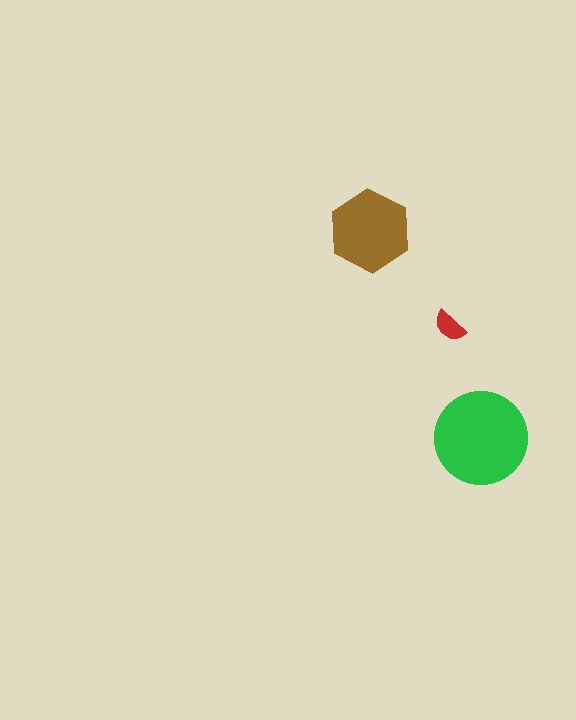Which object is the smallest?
The red semicircle.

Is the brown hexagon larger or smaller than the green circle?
Smaller.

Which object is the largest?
The green circle.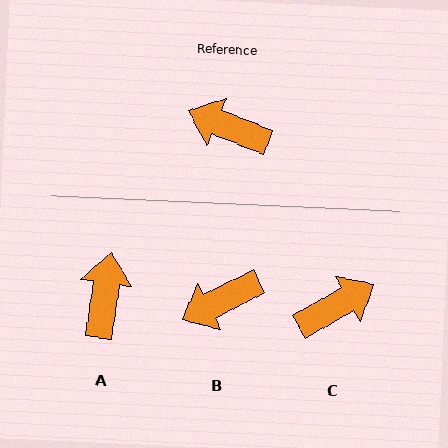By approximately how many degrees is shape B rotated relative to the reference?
Approximately 48 degrees counter-clockwise.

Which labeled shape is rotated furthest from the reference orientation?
C, about 129 degrees away.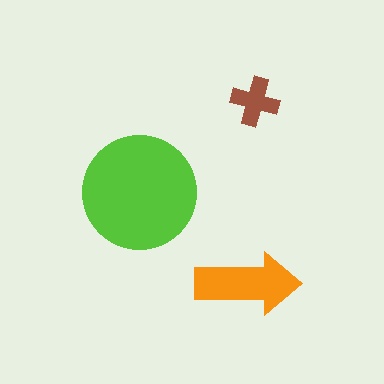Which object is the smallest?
The brown cross.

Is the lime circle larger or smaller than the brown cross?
Larger.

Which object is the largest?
The lime circle.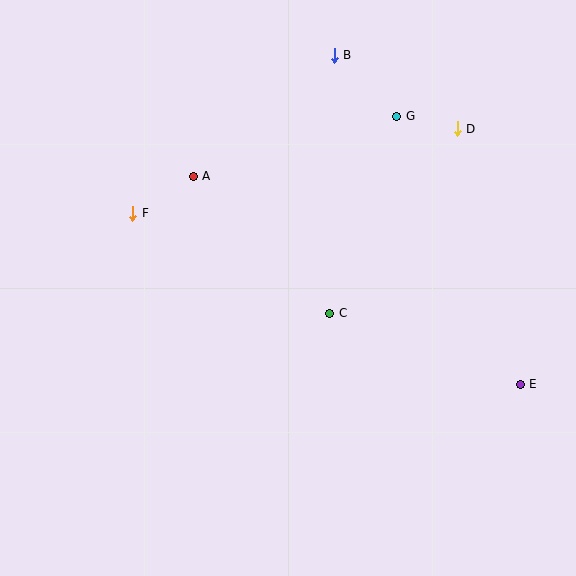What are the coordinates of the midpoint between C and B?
The midpoint between C and B is at (332, 184).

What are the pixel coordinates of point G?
Point G is at (397, 116).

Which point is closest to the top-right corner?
Point D is closest to the top-right corner.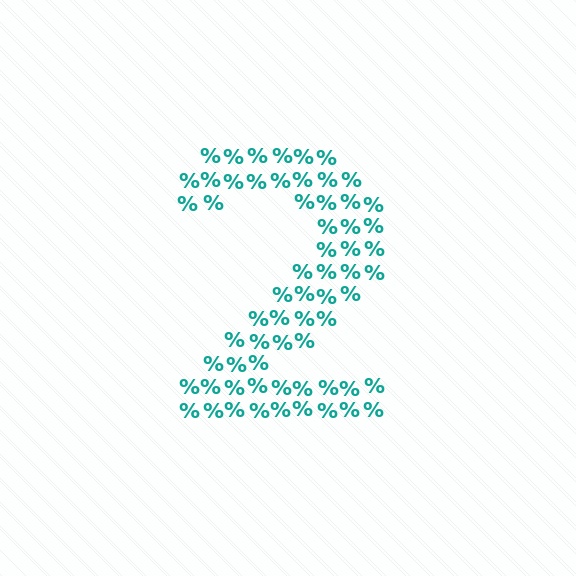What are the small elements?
The small elements are percent signs.